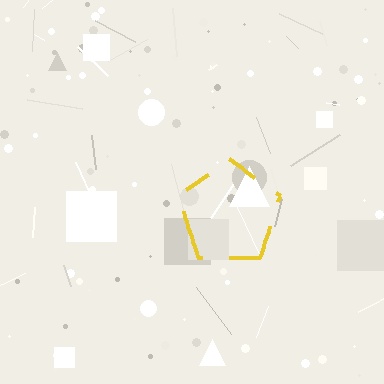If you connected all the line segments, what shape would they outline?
They would outline a pentagon.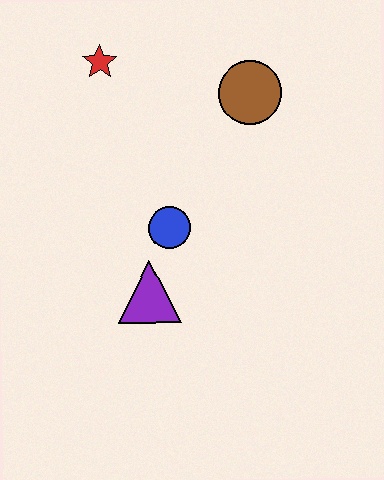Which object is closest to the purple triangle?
The blue circle is closest to the purple triangle.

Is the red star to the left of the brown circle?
Yes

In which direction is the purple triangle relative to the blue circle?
The purple triangle is below the blue circle.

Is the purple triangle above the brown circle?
No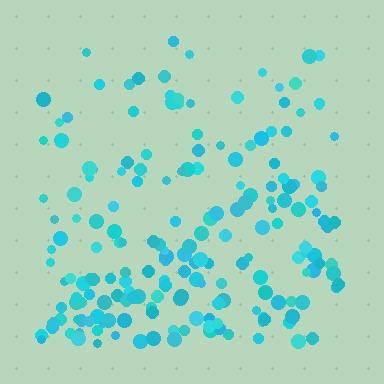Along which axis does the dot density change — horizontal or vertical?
Vertical.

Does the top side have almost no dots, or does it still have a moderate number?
Still a moderate number, just noticeably fewer than the bottom.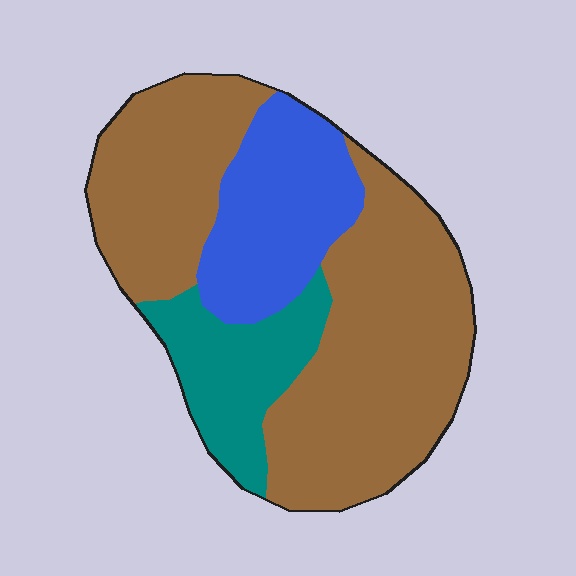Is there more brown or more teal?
Brown.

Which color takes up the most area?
Brown, at roughly 60%.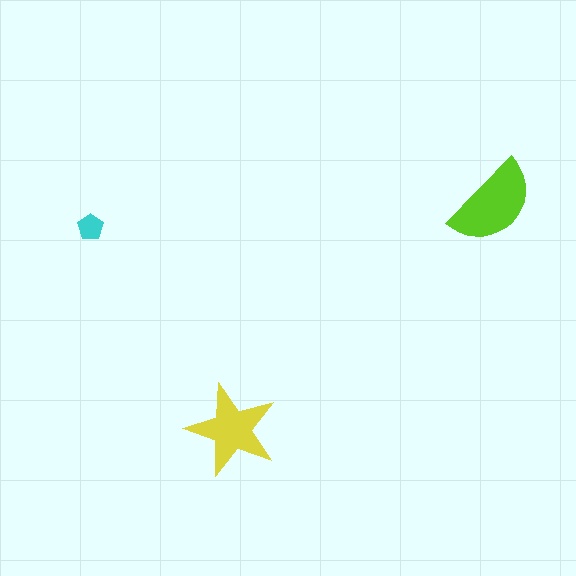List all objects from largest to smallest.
The lime semicircle, the yellow star, the cyan pentagon.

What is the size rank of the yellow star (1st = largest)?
2nd.